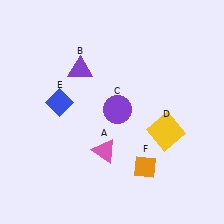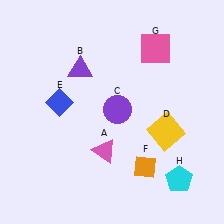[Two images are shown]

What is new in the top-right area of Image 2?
A pink square (G) was added in the top-right area of Image 2.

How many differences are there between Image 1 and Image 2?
There are 2 differences between the two images.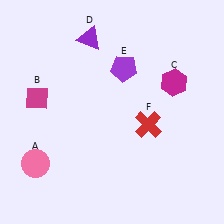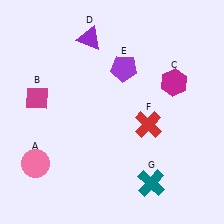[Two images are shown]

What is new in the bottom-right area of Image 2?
A teal cross (G) was added in the bottom-right area of Image 2.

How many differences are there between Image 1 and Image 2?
There is 1 difference between the two images.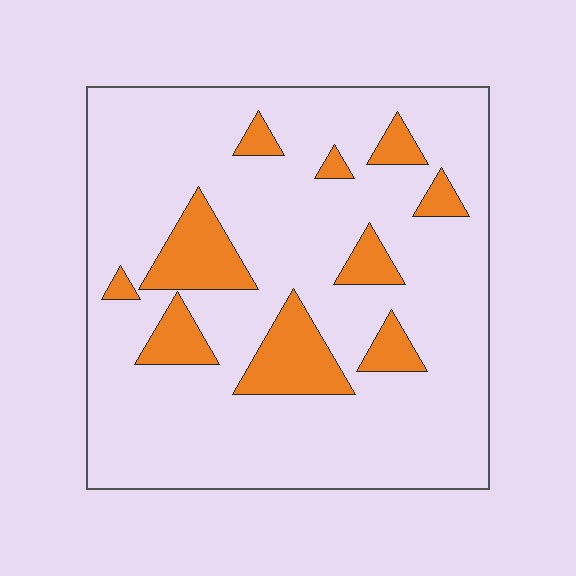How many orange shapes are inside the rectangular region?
10.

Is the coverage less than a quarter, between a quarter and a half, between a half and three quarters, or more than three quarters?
Less than a quarter.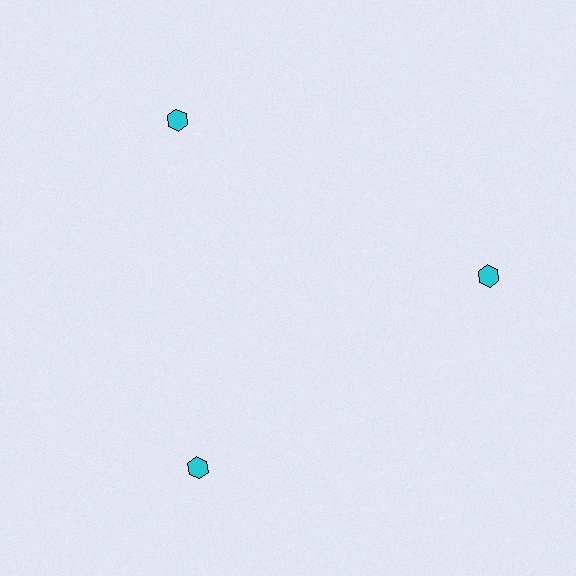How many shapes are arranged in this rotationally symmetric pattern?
There are 3 shapes, arranged in 3 groups of 1.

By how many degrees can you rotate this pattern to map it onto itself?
The pattern maps onto itself every 120 degrees of rotation.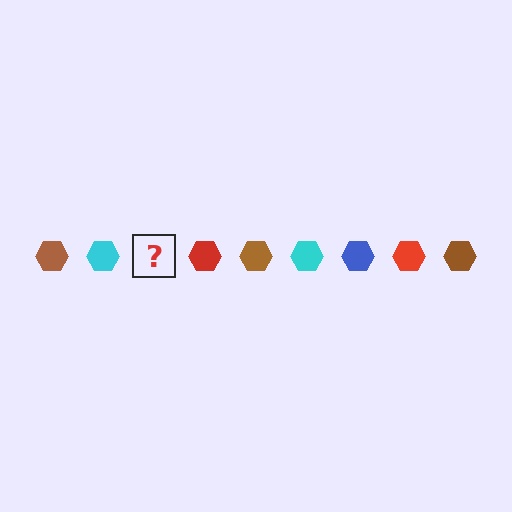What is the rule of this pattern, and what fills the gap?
The rule is that the pattern cycles through brown, cyan, blue, red hexagons. The gap should be filled with a blue hexagon.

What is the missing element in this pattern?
The missing element is a blue hexagon.